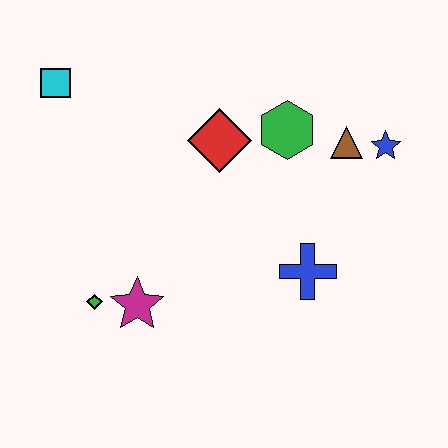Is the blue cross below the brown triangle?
Yes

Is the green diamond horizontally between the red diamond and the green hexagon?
No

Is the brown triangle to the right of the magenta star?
Yes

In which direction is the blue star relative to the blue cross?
The blue star is above the blue cross.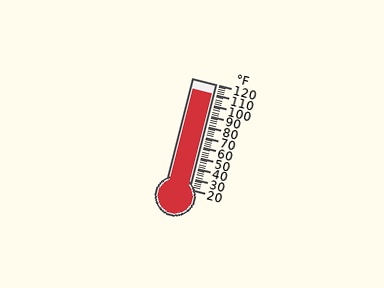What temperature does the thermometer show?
The thermometer shows approximately 110°F.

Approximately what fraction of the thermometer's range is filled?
The thermometer is filled to approximately 90% of its range.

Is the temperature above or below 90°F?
The temperature is above 90°F.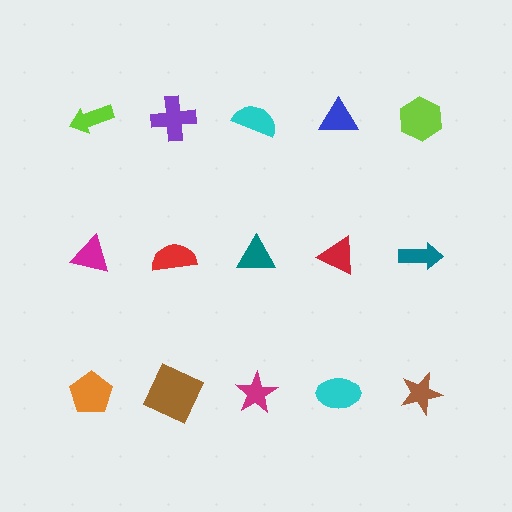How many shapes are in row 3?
5 shapes.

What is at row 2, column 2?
A red semicircle.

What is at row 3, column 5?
A brown star.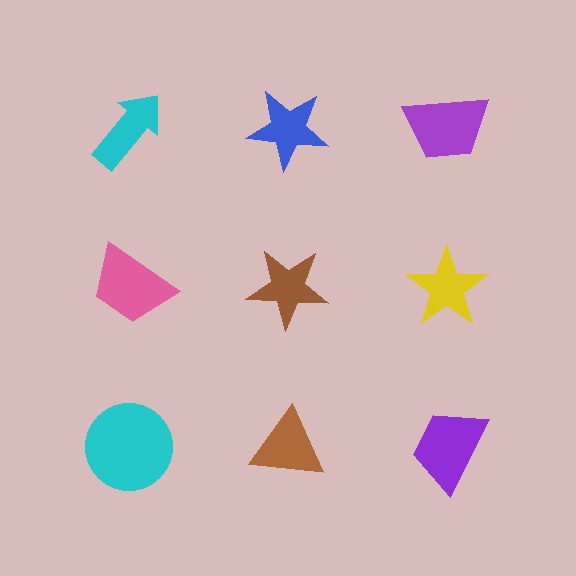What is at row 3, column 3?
A purple trapezoid.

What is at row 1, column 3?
A purple trapezoid.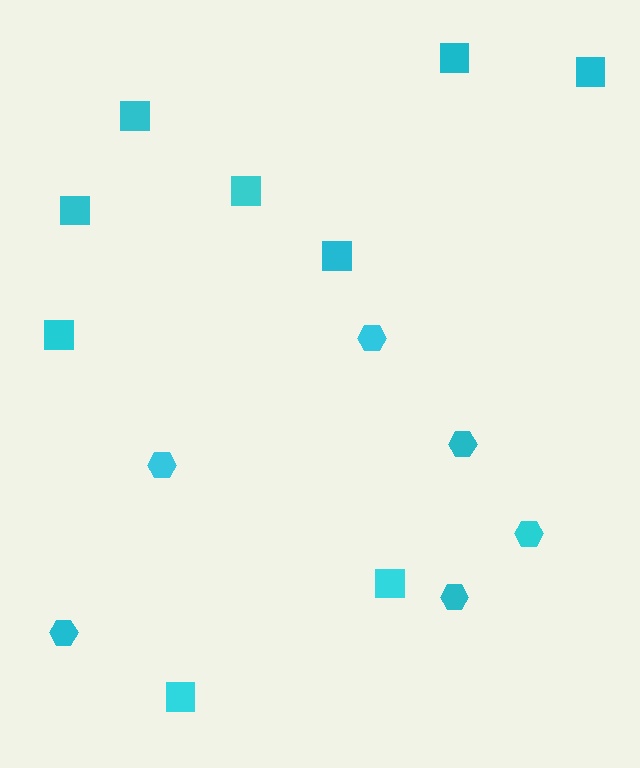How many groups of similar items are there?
There are 2 groups: one group of hexagons (6) and one group of squares (9).